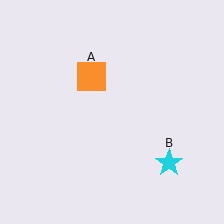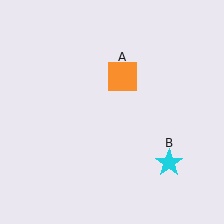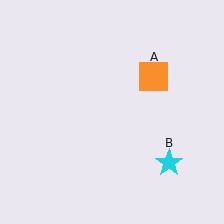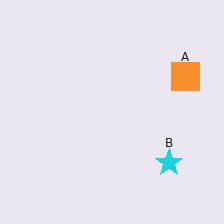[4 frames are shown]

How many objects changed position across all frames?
1 object changed position: orange square (object A).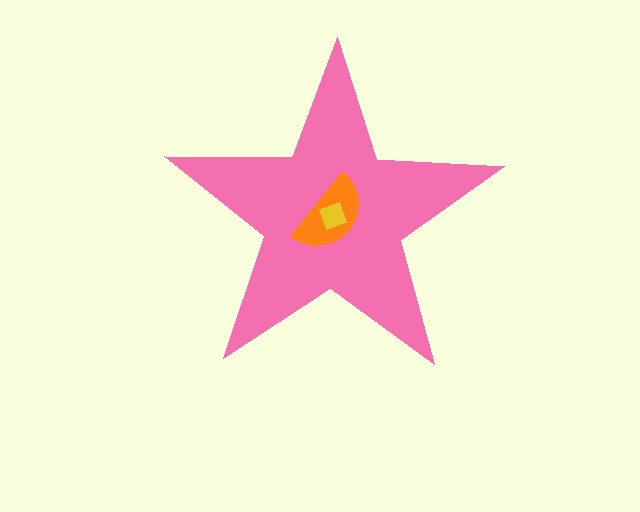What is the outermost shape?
The pink star.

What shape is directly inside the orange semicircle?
The yellow diamond.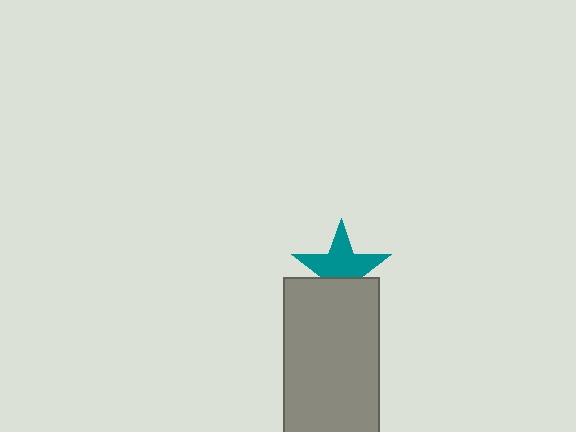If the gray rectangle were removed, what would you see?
You would see the complete teal star.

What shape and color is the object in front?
The object in front is a gray rectangle.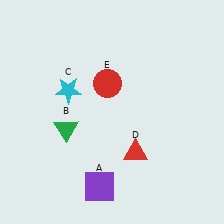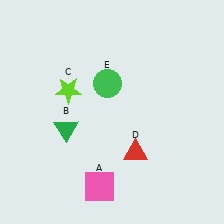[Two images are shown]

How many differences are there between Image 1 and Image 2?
There are 3 differences between the two images.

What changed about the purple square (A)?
In Image 1, A is purple. In Image 2, it changed to pink.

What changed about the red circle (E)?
In Image 1, E is red. In Image 2, it changed to green.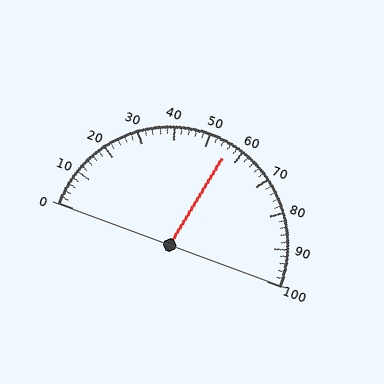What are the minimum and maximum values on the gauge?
The gauge ranges from 0 to 100.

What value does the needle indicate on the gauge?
The needle indicates approximately 56.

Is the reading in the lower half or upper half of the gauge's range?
The reading is in the upper half of the range (0 to 100).